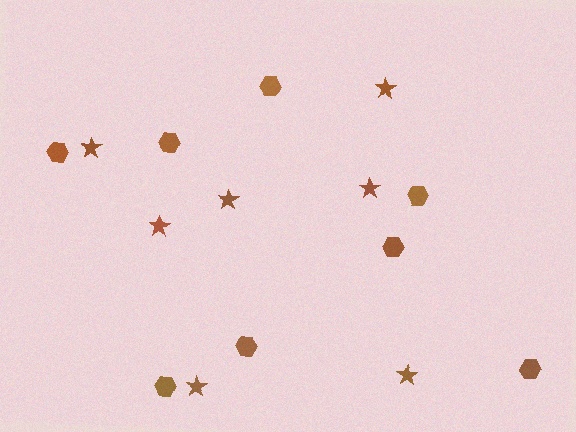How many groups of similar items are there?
There are 2 groups: one group of stars (7) and one group of hexagons (8).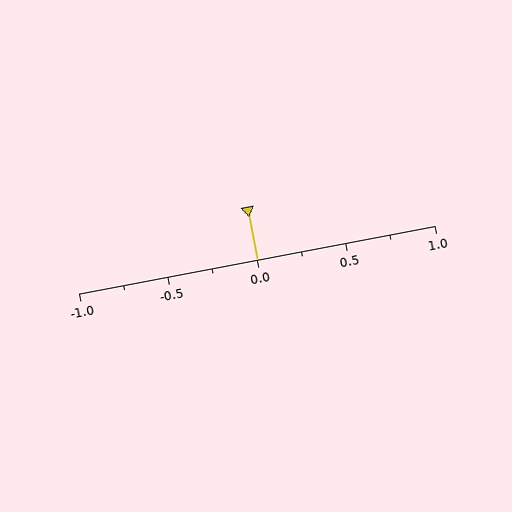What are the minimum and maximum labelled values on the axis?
The axis runs from -1.0 to 1.0.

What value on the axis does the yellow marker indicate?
The marker indicates approximately 0.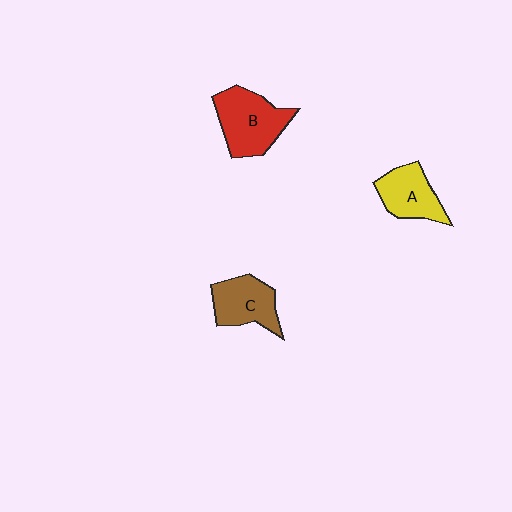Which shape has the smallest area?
Shape A (yellow).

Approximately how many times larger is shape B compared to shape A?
Approximately 1.3 times.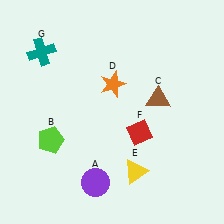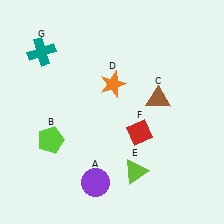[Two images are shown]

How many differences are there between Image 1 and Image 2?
There is 1 difference between the two images.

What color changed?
The triangle (E) changed from yellow in Image 1 to lime in Image 2.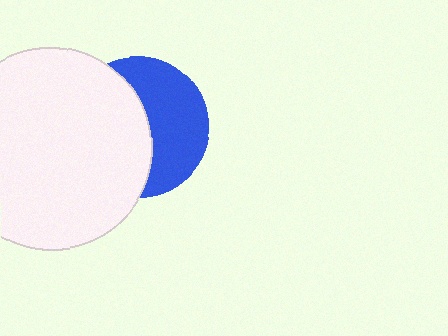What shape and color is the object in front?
The object in front is a white circle.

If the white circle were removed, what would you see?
You would see the complete blue circle.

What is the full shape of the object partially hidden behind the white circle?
The partially hidden object is a blue circle.